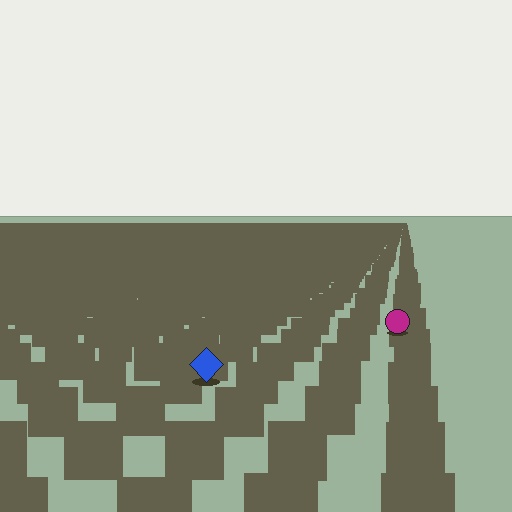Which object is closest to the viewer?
The blue diamond is closest. The texture marks near it are larger and more spread out.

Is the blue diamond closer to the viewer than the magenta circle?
Yes. The blue diamond is closer — you can tell from the texture gradient: the ground texture is coarser near it.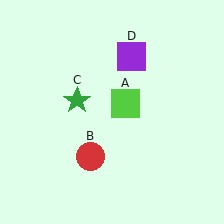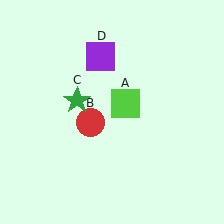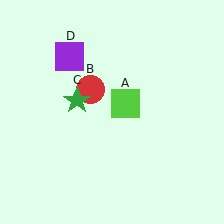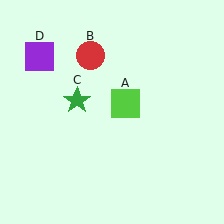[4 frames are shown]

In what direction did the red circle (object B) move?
The red circle (object B) moved up.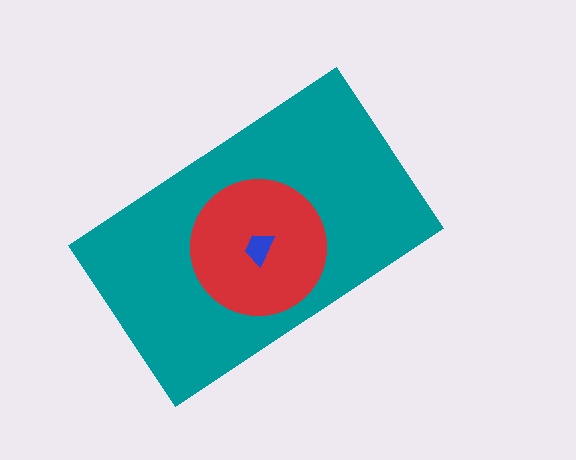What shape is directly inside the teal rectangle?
The red circle.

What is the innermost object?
The blue trapezoid.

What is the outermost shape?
The teal rectangle.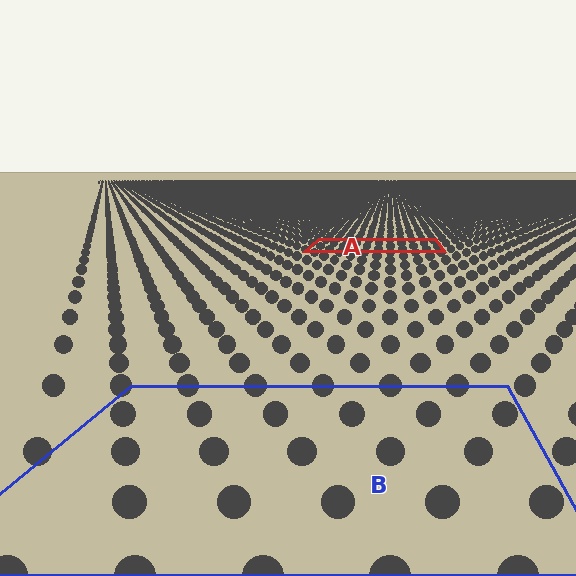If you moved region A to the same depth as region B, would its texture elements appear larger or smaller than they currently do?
They would appear larger. At a closer depth, the same texture elements are projected at a bigger on-screen size.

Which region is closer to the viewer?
Region B is closer. The texture elements there are larger and more spread out.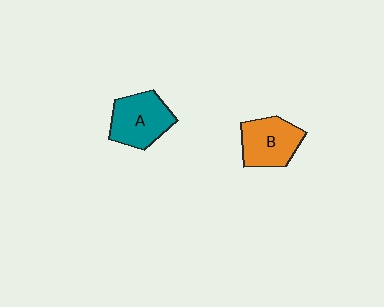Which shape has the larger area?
Shape A (teal).